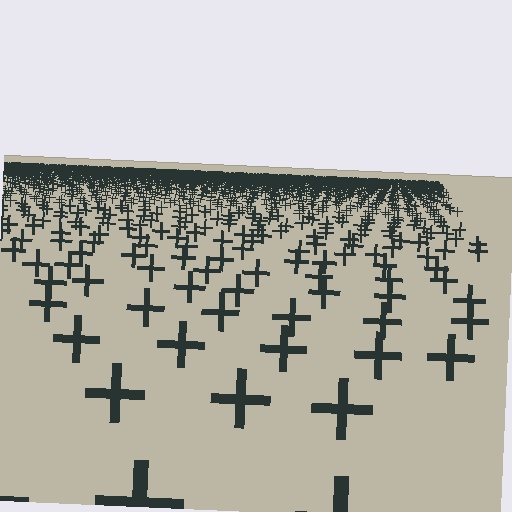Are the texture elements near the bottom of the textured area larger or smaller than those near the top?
Larger. Near the bottom, elements are closer to the viewer and appear at a bigger on-screen size.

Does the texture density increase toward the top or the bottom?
Density increases toward the top.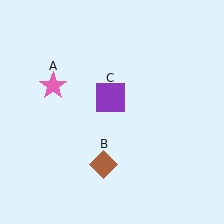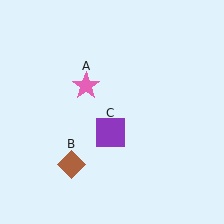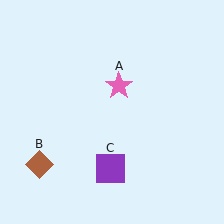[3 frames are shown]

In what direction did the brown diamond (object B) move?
The brown diamond (object B) moved left.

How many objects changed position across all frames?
3 objects changed position: pink star (object A), brown diamond (object B), purple square (object C).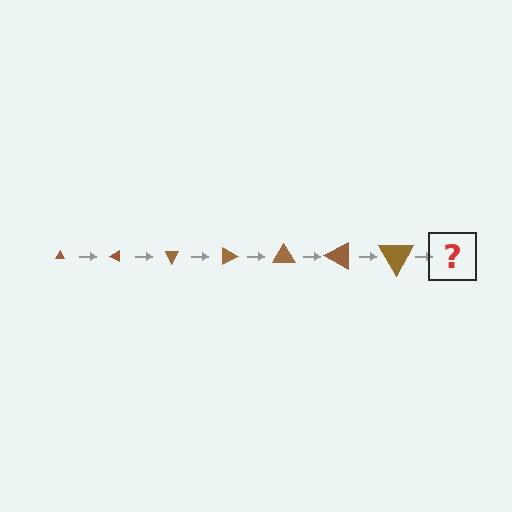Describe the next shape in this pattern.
It should be a triangle, larger than the previous one and rotated 210 degrees from the start.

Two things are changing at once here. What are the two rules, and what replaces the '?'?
The two rules are that the triangle grows larger each step and it rotates 30 degrees each step. The '?' should be a triangle, larger than the previous one and rotated 210 degrees from the start.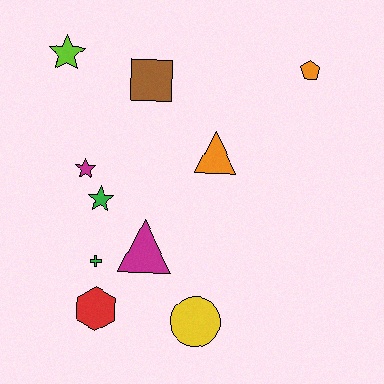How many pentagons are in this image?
There is 1 pentagon.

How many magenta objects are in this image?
There are 2 magenta objects.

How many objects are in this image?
There are 10 objects.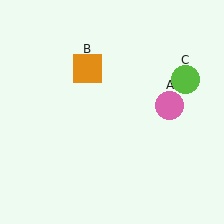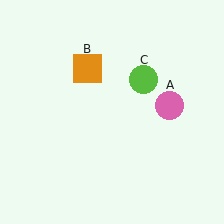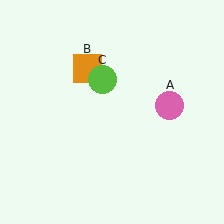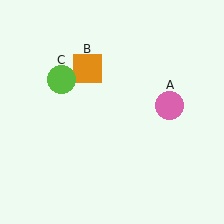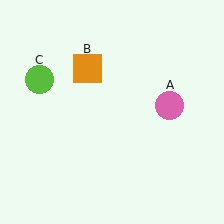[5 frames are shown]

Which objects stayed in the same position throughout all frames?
Pink circle (object A) and orange square (object B) remained stationary.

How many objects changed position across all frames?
1 object changed position: lime circle (object C).